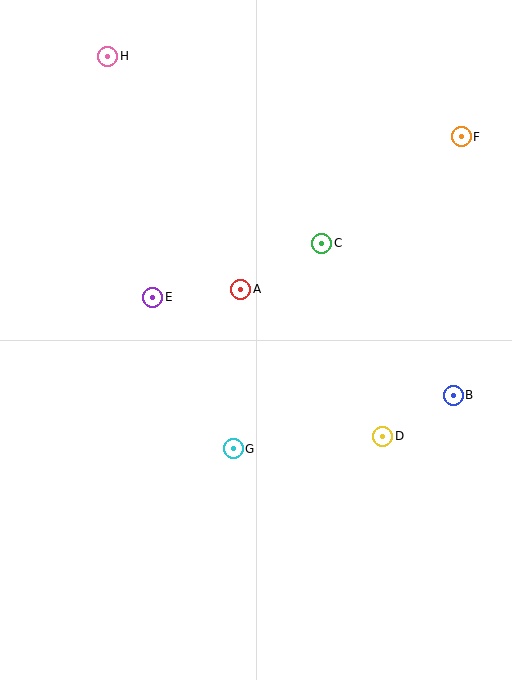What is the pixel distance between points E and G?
The distance between E and G is 172 pixels.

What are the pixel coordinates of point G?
Point G is at (233, 449).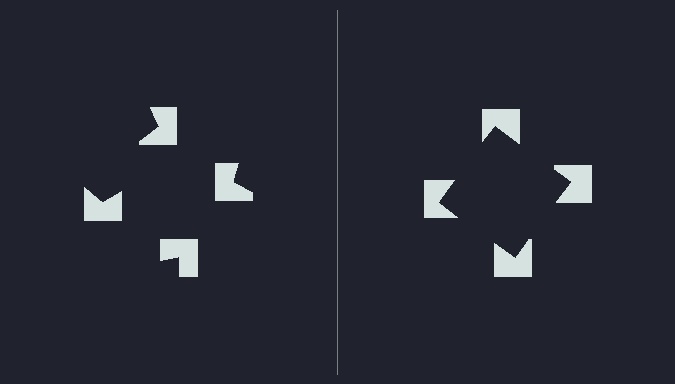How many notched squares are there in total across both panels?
8 — 4 on each side.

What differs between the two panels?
The notched squares are positioned identically on both sides; only the wedge orientations differ. On the right they align to a square; on the left they are misaligned.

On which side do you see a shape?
An illusory square appears on the right side. On the left side the wedge cuts are rotated, so no coherent shape forms.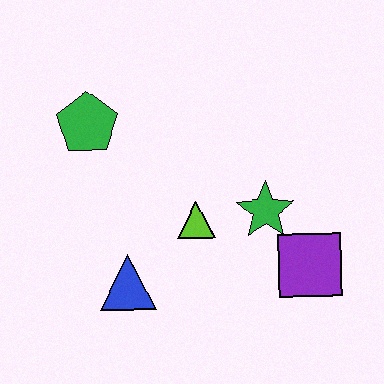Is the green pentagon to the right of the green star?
No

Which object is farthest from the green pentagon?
The purple square is farthest from the green pentagon.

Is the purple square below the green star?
Yes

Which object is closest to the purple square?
The green star is closest to the purple square.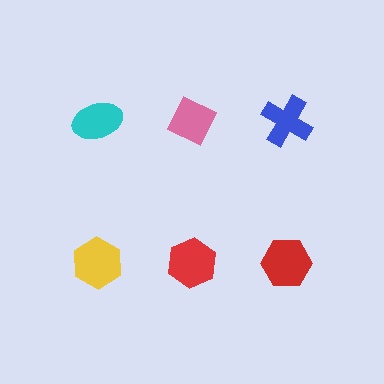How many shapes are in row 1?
3 shapes.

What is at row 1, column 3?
A blue cross.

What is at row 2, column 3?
A red hexagon.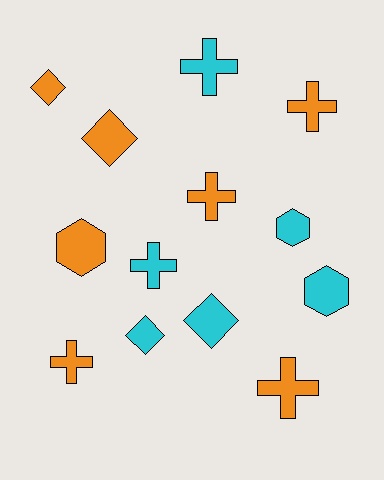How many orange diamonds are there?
There are 2 orange diamonds.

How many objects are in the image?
There are 13 objects.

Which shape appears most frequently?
Cross, with 6 objects.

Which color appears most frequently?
Orange, with 7 objects.